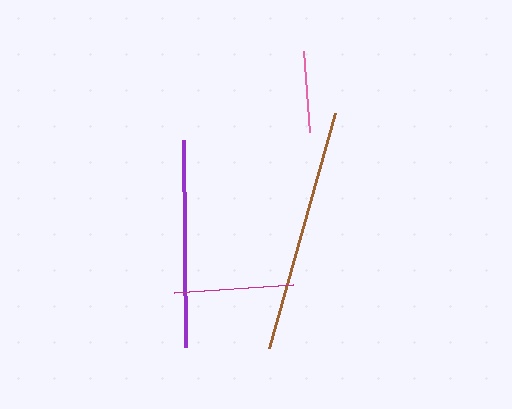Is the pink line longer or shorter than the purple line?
The purple line is longer than the pink line.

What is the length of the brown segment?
The brown segment is approximately 244 pixels long.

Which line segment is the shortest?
The pink line is the shortest at approximately 82 pixels.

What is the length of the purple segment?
The purple segment is approximately 207 pixels long.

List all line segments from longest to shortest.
From longest to shortest: brown, purple, magenta, pink.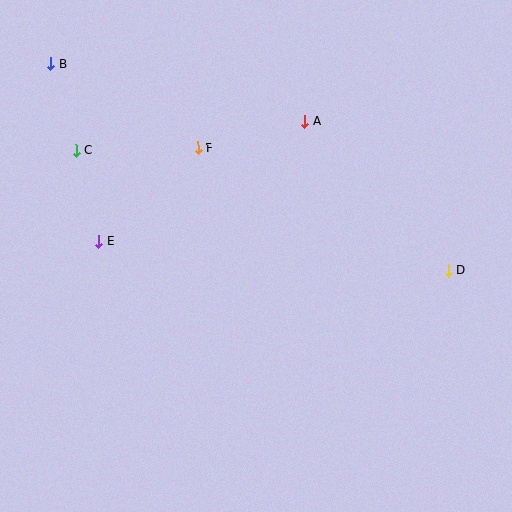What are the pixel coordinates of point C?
Point C is at (76, 151).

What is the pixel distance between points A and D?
The distance between A and D is 207 pixels.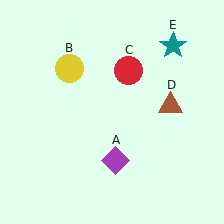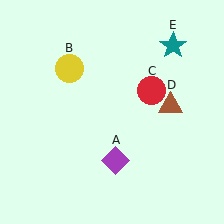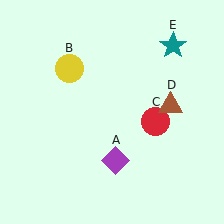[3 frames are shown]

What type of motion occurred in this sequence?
The red circle (object C) rotated clockwise around the center of the scene.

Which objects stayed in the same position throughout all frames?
Purple diamond (object A) and yellow circle (object B) and brown triangle (object D) and teal star (object E) remained stationary.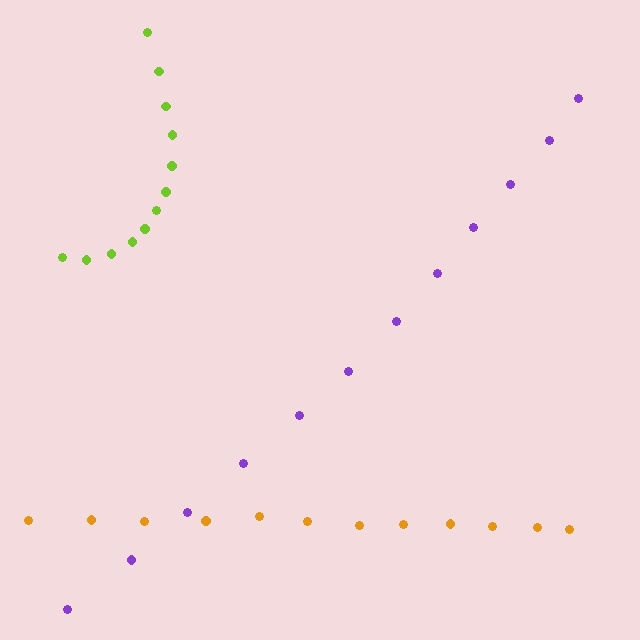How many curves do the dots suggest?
There are 3 distinct paths.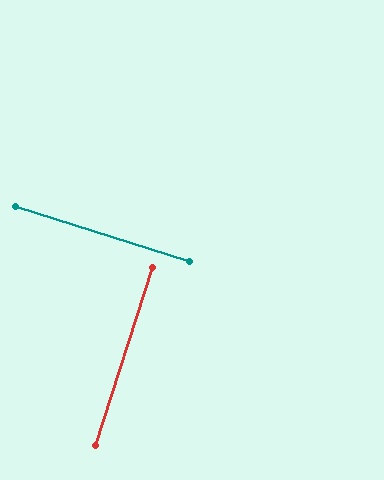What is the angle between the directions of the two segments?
Approximately 90 degrees.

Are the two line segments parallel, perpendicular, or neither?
Perpendicular — they meet at approximately 90°.